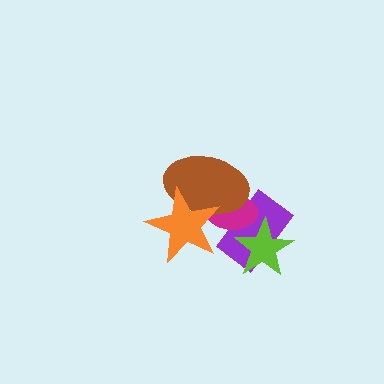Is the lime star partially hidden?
No, no other shape covers it.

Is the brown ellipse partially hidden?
Yes, it is partially covered by another shape.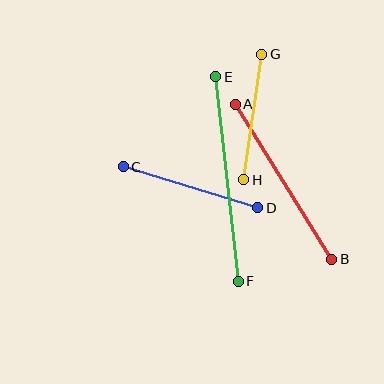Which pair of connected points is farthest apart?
Points E and F are farthest apart.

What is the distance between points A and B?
The distance is approximately 183 pixels.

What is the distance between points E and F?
The distance is approximately 206 pixels.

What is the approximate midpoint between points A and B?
The midpoint is at approximately (284, 182) pixels.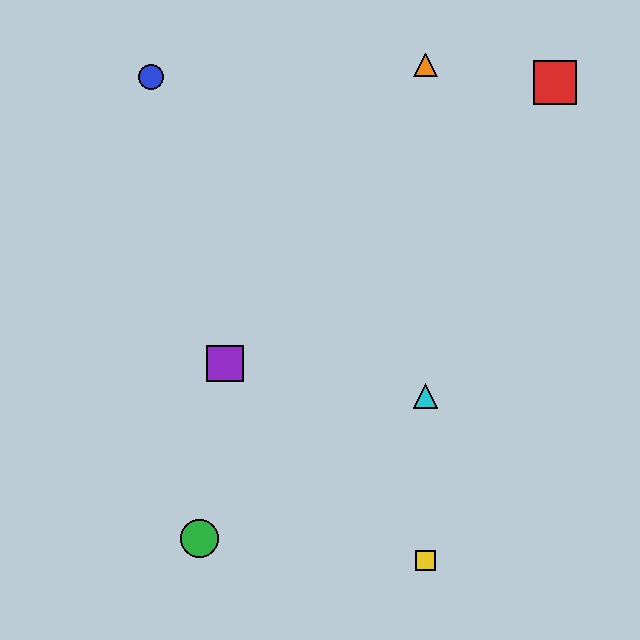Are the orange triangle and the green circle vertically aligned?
No, the orange triangle is at x≈426 and the green circle is at x≈200.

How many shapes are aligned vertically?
3 shapes (the yellow square, the orange triangle, the cyan triangle) are aligned vertically.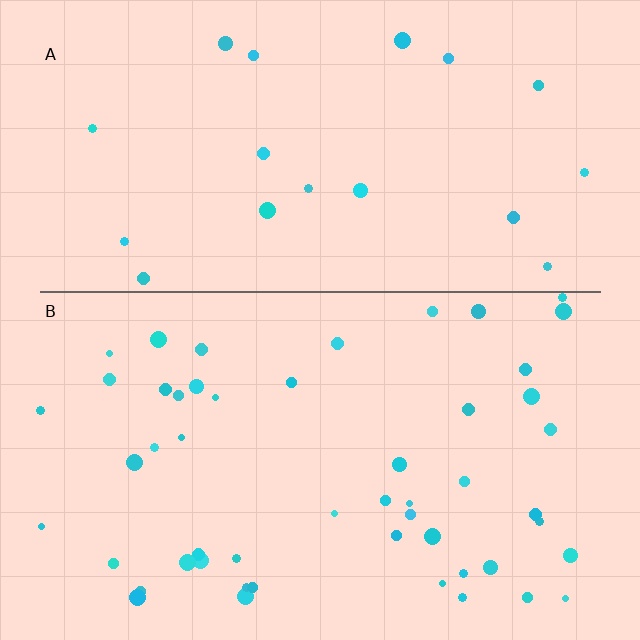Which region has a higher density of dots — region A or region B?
B (the bottom).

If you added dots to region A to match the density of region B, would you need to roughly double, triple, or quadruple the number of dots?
Approximately triple.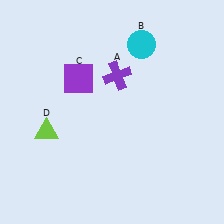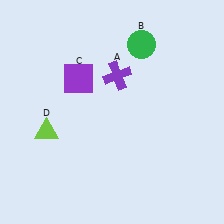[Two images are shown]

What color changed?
The circle (B) changed from cyan in Image 1 to green in Image 2.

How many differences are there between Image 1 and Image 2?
There is 1 difference between the two images.